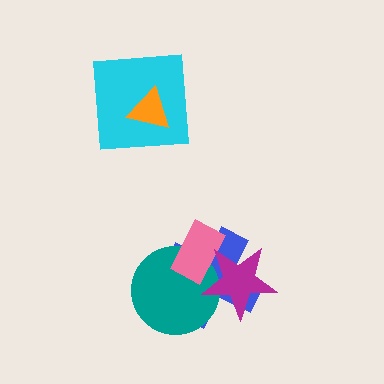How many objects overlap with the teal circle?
3 objects overlap with the teal circle.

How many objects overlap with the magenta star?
3 objects overlap with the magenta star.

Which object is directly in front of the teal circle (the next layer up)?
The pink rectangle is directly in front of the teal circle.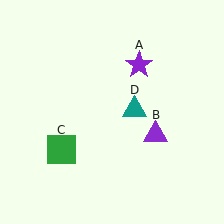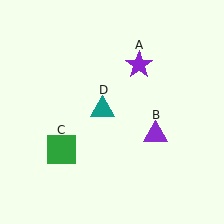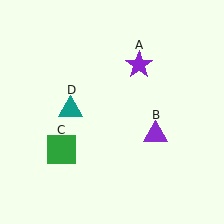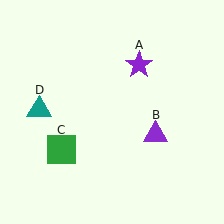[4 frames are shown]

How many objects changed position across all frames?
1 object changed position: teal triangle (object D).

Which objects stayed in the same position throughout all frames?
Purple star (object A) and purple triangle (object B) and green square (object C) remained stationary.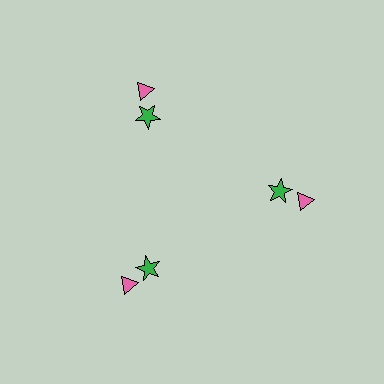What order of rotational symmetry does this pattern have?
This pattern has 3-fold rotational symmetry.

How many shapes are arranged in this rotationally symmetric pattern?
There are 6 shapes, arranged in 3 groups of 2.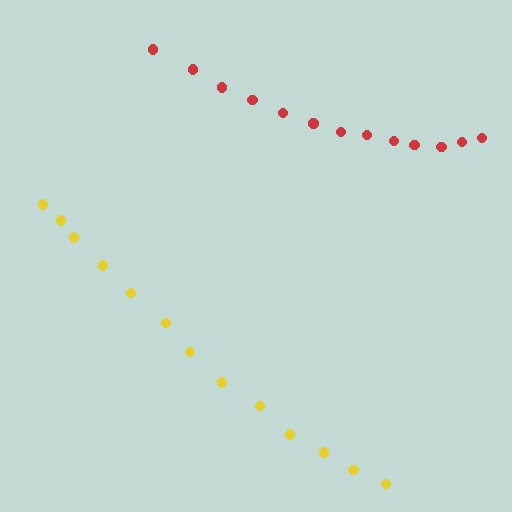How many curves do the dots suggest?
There are 2 distinct paths.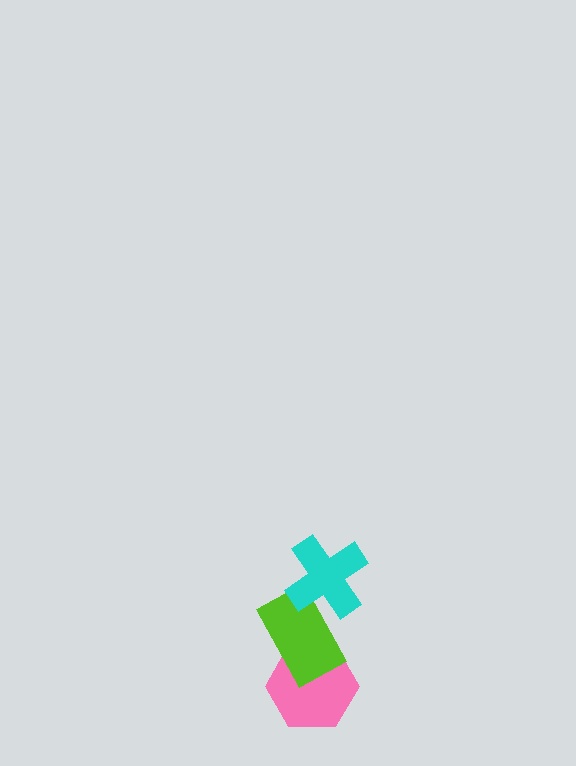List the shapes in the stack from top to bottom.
From top to bottom: the cyan cross, the lime rectangle, the pink hexagon.